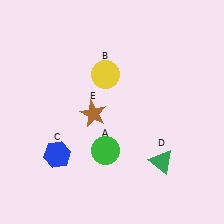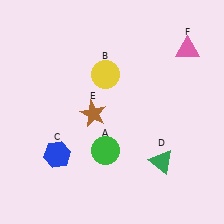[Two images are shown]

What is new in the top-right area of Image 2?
A pink triangle (F) was added in the top-right area of Image 2.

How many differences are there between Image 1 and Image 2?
There is 1 difference between the two images.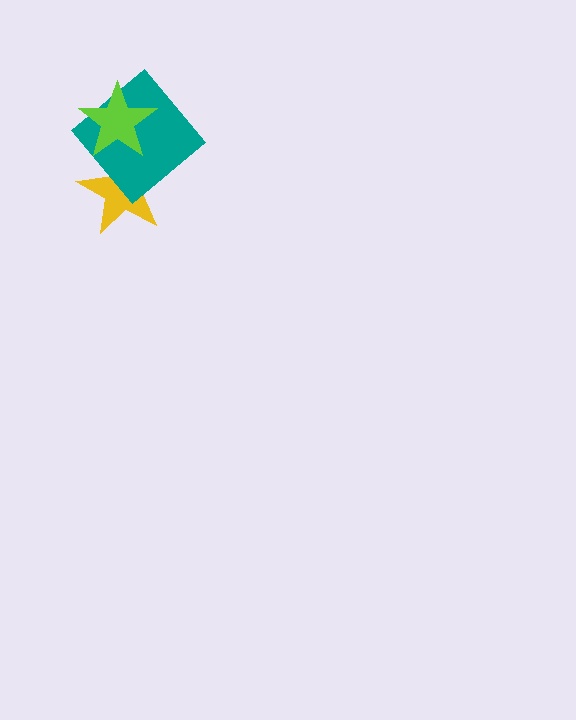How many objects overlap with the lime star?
2 objects overlap with the lime star.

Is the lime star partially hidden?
No, no other shape covers it.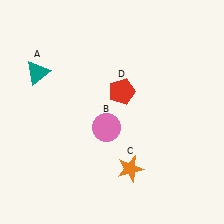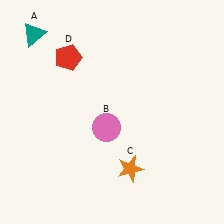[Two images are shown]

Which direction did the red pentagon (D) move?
The red pentagon (D) moved left.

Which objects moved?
The objects that moved are: the teal triangle (A), the red pentagon (D).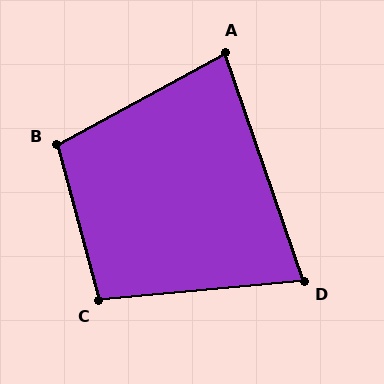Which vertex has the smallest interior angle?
D, at approximately 76 degrees.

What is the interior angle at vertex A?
Approximately 80 degrees (acute).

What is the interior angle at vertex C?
Approximately 100 degrees (obtuse).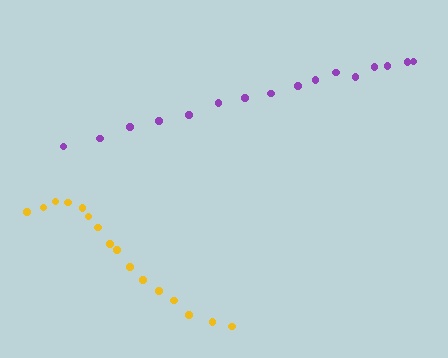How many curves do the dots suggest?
There are 2 distinct paths.